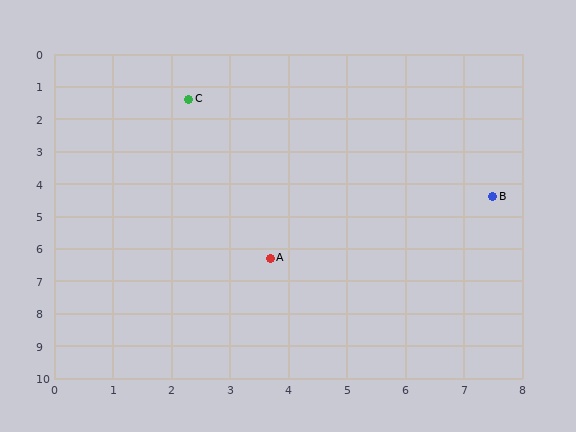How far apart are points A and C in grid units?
Points A and C are about 5.1 grid units apart.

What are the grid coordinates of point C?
Point C is at approximately (2.3, 1.4).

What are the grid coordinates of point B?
Point B is at approximately (7.5, 4.4).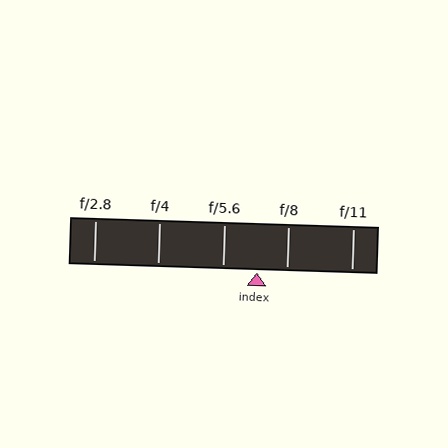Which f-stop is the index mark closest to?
The index mark is closest to f/8.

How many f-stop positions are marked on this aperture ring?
There are 5 f-stop positions marked.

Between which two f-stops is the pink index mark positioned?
The index mark is between f/5.6 and f/8.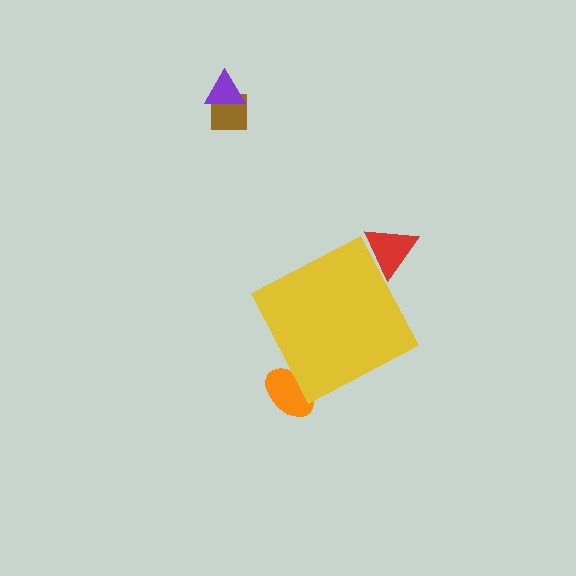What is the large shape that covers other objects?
A yellow diamond.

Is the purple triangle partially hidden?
No, the purple triangle is fully visible.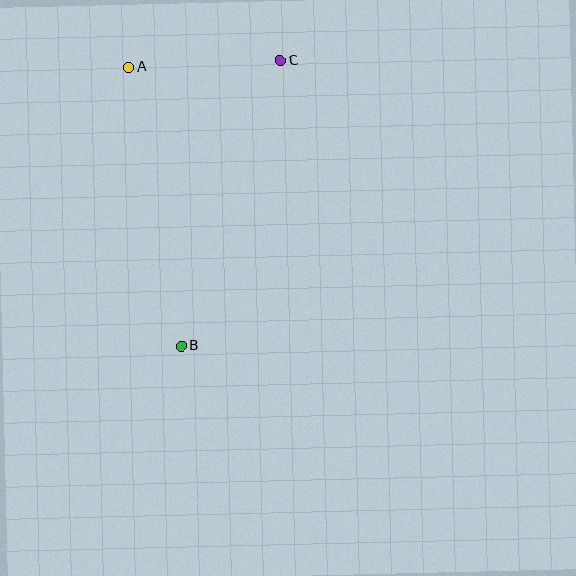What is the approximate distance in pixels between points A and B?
The distance between A and B is approximately 284 pixels.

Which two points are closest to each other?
Points A and C are closest to each other.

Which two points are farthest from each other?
Points B and C are farthest from each other.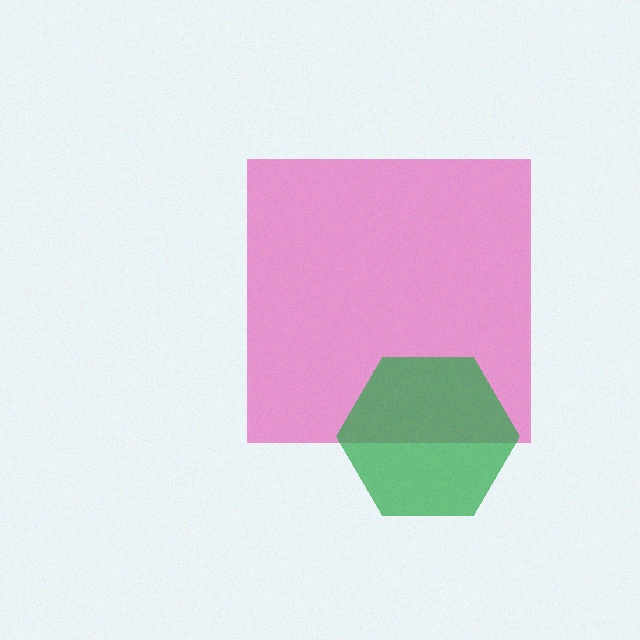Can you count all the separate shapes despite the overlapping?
Yes, there are 2 separate shapes.